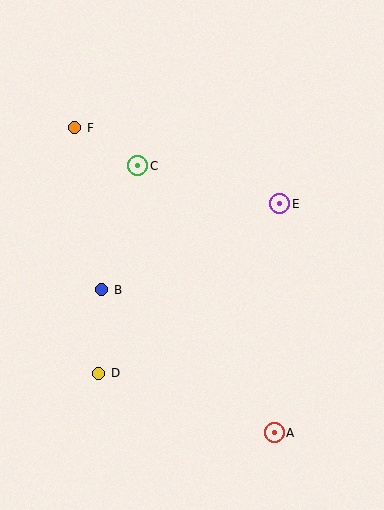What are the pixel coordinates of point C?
Point C is at (138, 166).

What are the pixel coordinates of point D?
Point D is at (99, 373).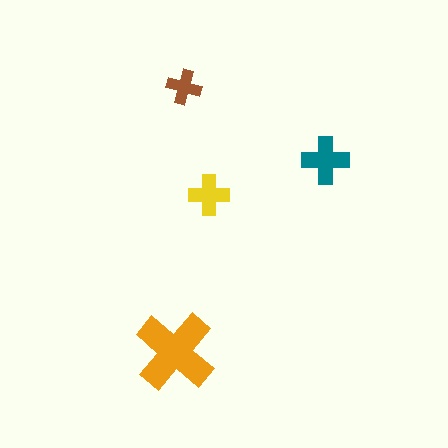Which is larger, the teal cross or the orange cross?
The orange one.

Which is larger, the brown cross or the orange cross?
The orange one.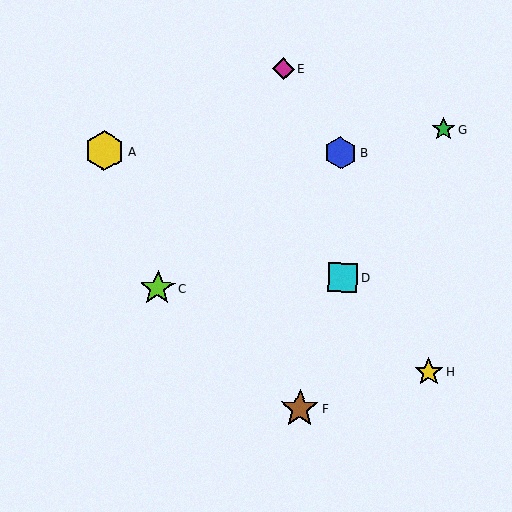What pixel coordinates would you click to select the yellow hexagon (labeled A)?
Click at (104, 151) to select the yellow hexagon A.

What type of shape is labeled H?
Shape H is a yellow star.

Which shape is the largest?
The yellow hexagon (labeled A) is the largest.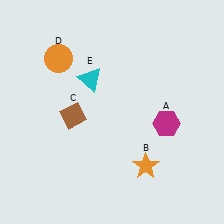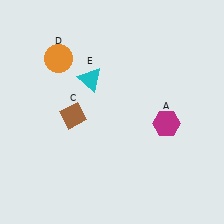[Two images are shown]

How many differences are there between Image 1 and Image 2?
There is 1 difference between the two images.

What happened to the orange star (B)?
The orange star (B) was removed in Image 2. It was in the bottom-right area of Image 1.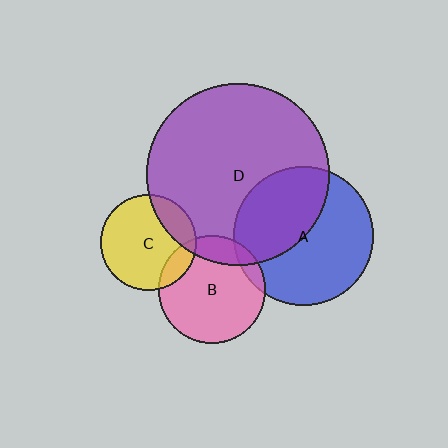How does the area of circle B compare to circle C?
Approximately 1.3 times.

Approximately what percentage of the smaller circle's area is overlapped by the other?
Approximately 10%.